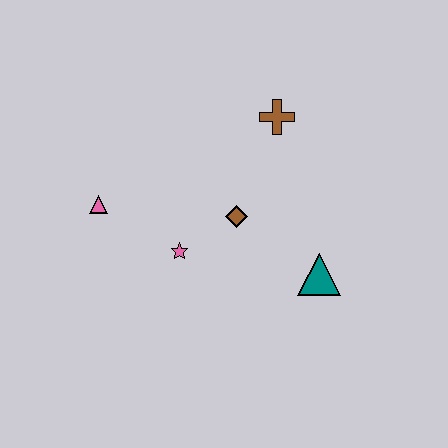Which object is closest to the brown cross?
The brown diamond is closest to the brown cross.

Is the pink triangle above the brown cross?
No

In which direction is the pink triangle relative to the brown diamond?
The pink triangle is to the left of the brown diamond.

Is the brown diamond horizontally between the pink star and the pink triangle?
No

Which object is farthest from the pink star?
The brown cross is farthest from the pink star.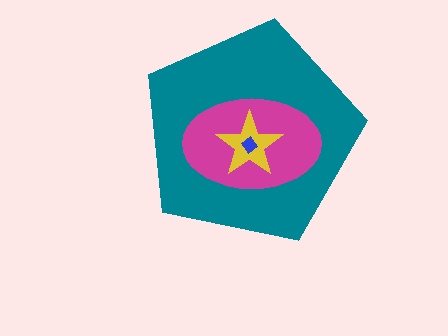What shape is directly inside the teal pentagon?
The magenta ellipse.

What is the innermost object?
The blue diamond.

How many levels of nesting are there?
4.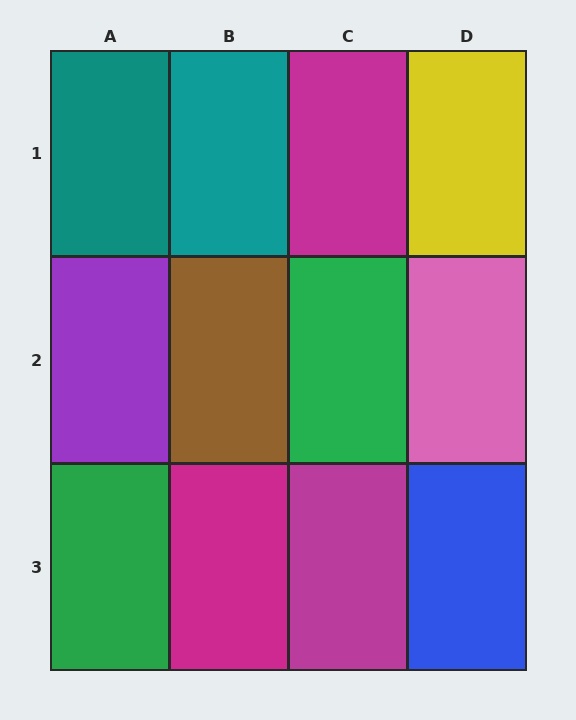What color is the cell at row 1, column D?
Yellow.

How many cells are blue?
1 cell is blue.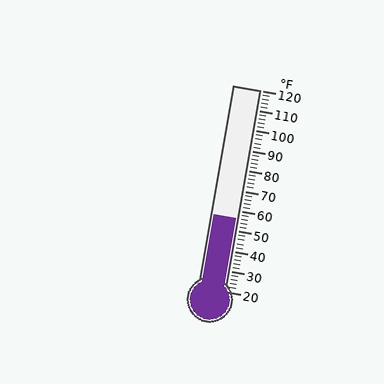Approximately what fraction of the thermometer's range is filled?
The thermometer is filled to approximately 35% of its range.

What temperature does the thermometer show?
The thermometer shows approximately 56°F.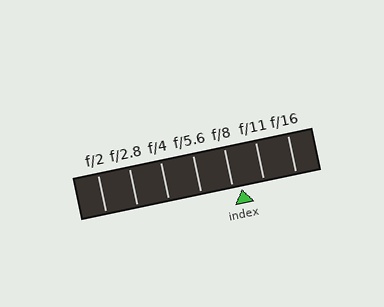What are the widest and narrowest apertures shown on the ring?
The widest aperture shown is f/2 and the narrowest is f/16.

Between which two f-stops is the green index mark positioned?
The index mark is between f/8 and f/11.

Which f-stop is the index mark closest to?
The index mark is closest to f/8.